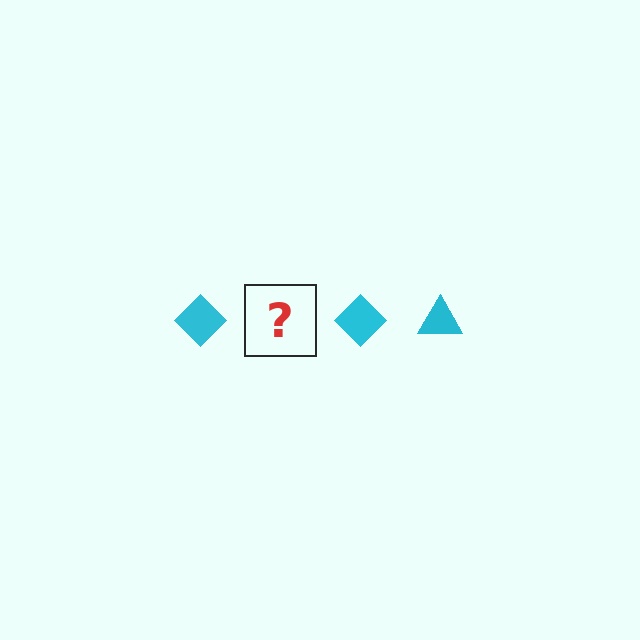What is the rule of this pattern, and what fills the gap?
The rule is that the pattern cycles through diamond, triangle shapes in cyan. The gap should be filled with a cyan triangle.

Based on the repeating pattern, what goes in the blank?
The blank should be a cyan triangle.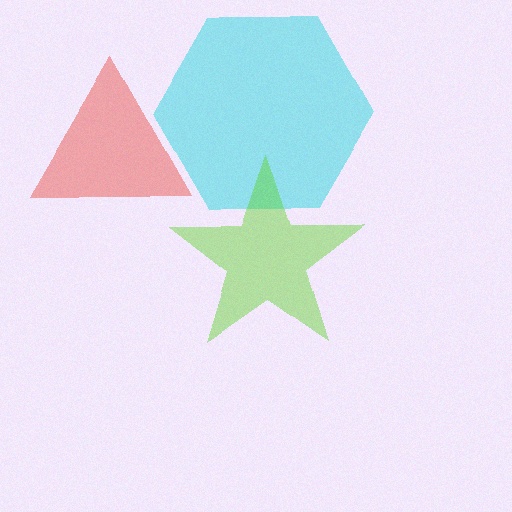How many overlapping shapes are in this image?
There are 3 overlapping shapes in the image.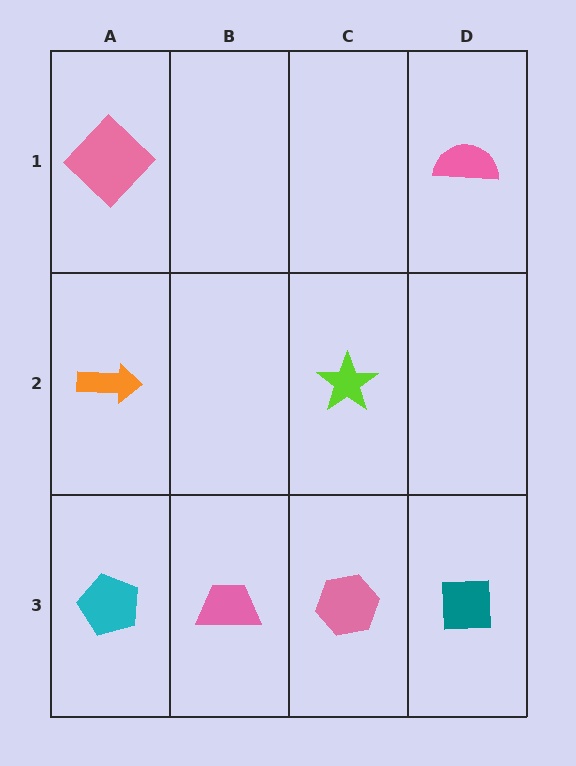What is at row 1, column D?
A pink semicircle.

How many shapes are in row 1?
2 shapes.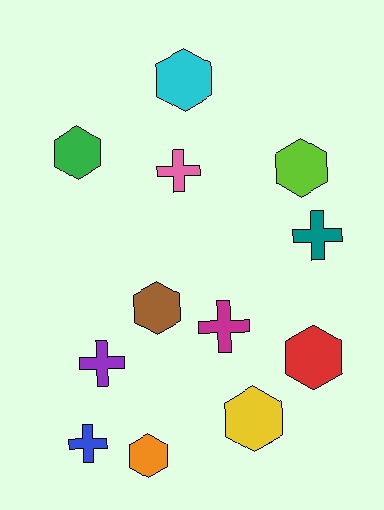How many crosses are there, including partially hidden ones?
There are 5 crosses.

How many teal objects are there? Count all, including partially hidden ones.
There is 1 teal object.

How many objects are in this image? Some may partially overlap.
There are 12 objects.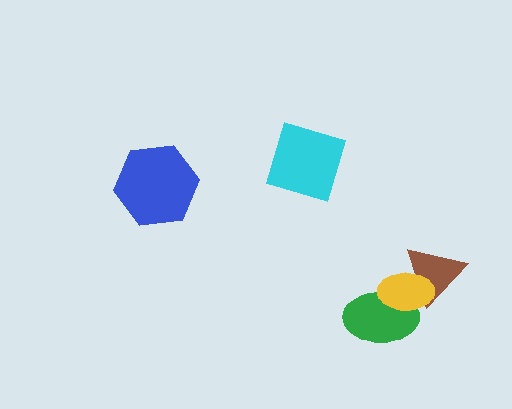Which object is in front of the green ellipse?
The yellow ellipse is in front of the green ellipse.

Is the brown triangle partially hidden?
Yes, it is partially covered by another shape.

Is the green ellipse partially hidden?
Yes, it is partially covered by another shape.